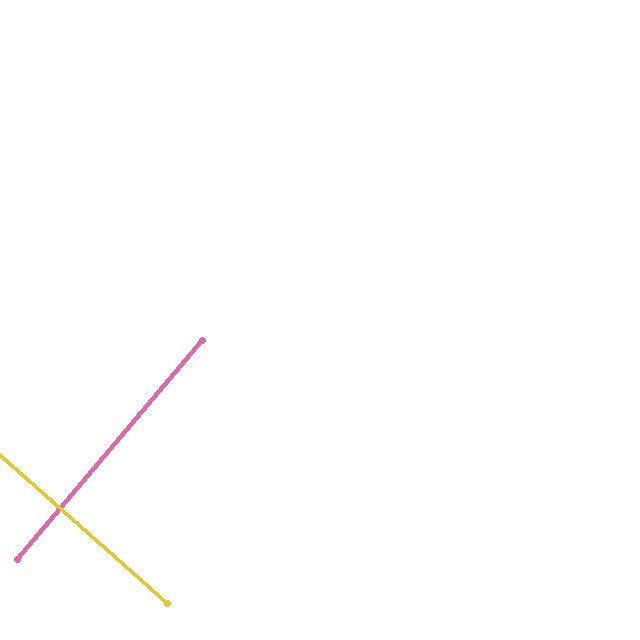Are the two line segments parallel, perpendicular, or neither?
Perpendicular — they meet at approximately 89°.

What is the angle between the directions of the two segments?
Approximately 89 degrees.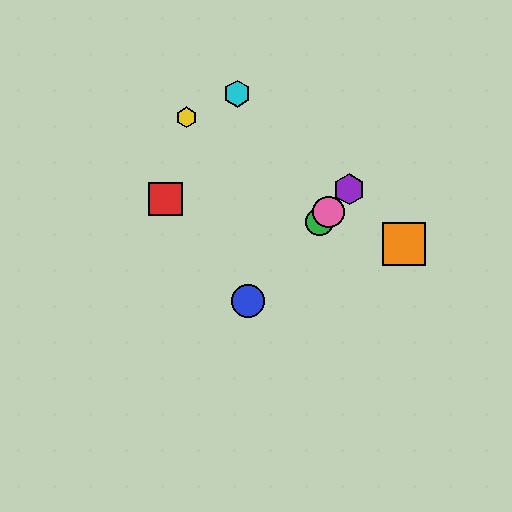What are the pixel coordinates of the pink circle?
The pink circle is at (329, 212).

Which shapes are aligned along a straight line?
The blue circle, the green circle, the purple hexagon, the pink circle are aligned along a straight line.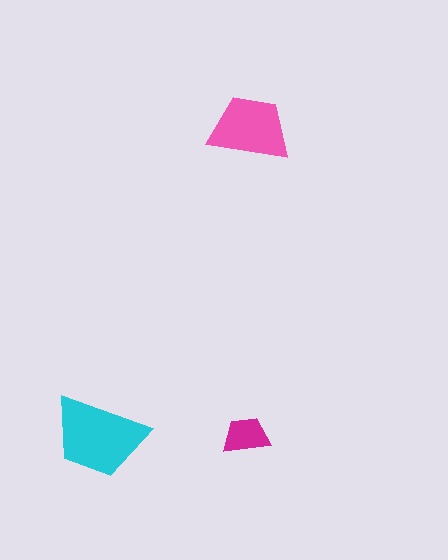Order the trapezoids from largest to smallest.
the cyan one, the pink one, the magenta one.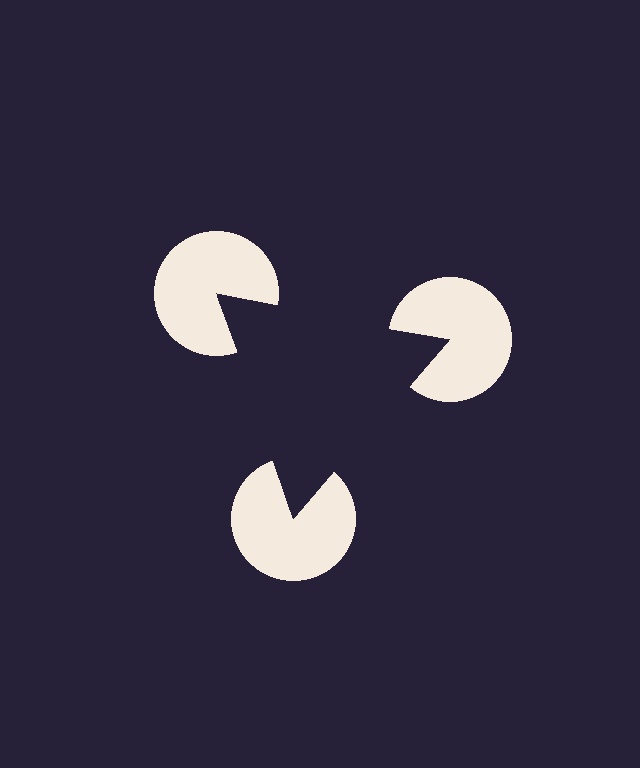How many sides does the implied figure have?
3 sides.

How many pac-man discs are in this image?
There are 3 — one at each vertex of the illusory triangle.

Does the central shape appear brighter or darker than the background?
It typically appears slightly darker than the background, even though no actual brightness change is drawn.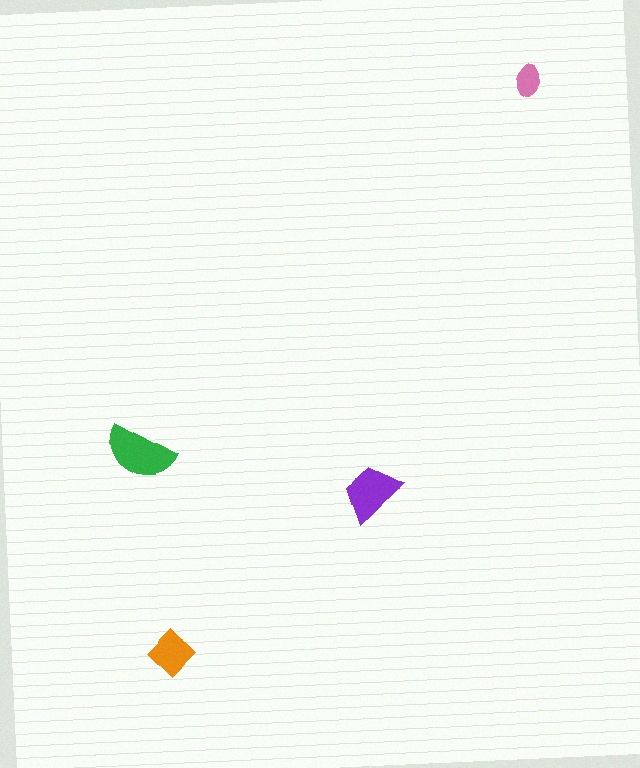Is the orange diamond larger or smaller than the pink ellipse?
Larger.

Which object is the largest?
The green semicircle.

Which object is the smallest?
The pink ellipse.